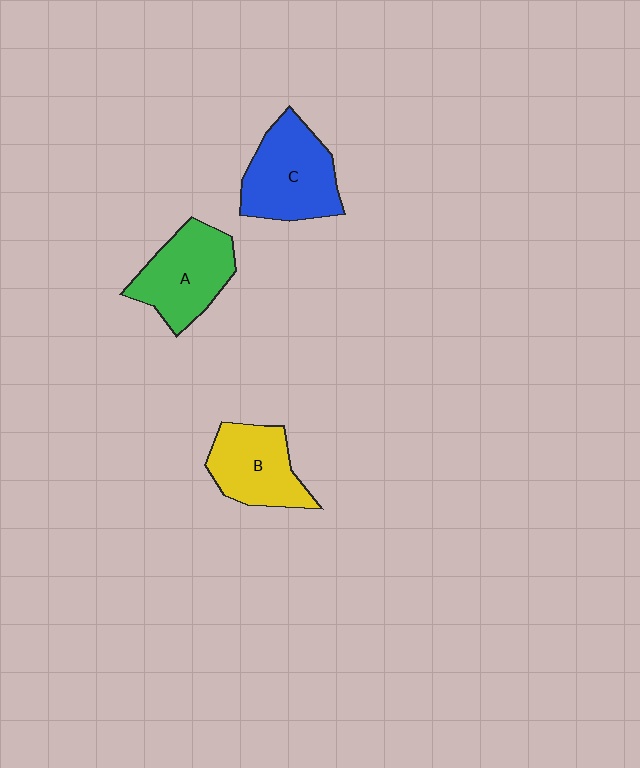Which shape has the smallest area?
Shape B (yellow).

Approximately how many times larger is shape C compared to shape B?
Approximately 1.2 times.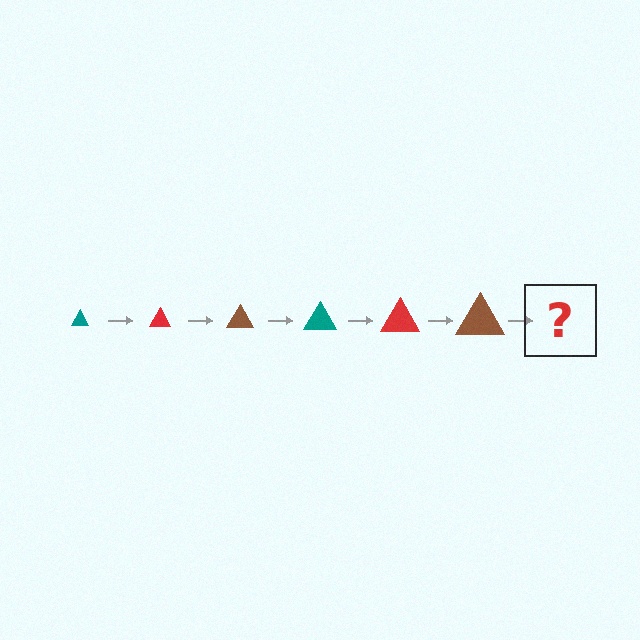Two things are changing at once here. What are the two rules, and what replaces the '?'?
The two rules are that the triangle grows larger each step and the color cycles through teal, red, and brown. The '?' should be a teal triangle, larger than the previous one.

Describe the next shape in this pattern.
It should be a teal triangle, larger than the previous one.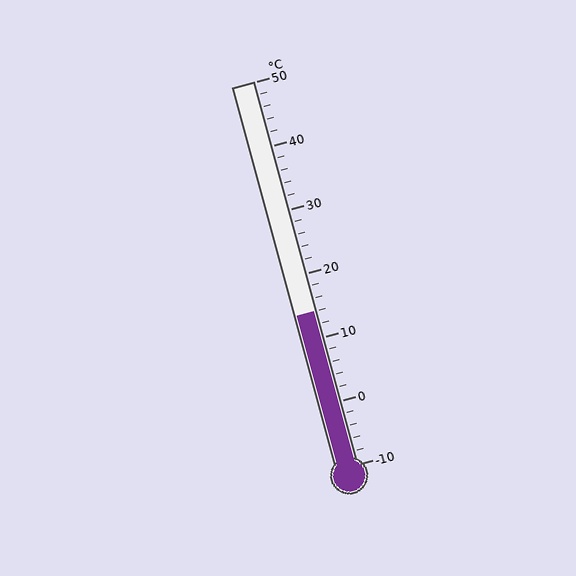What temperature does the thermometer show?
The thermometer shows approximately 14°C.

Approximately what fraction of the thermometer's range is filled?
The thermometer is filled to approximately 40% of its range.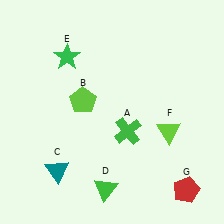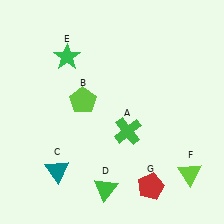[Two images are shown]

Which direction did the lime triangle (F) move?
The lime triangle (F) moved down.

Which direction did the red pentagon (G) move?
The red pentagon (G) moved left.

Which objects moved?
The objects that moved are: the lime triangle (F), the red pentagon (G).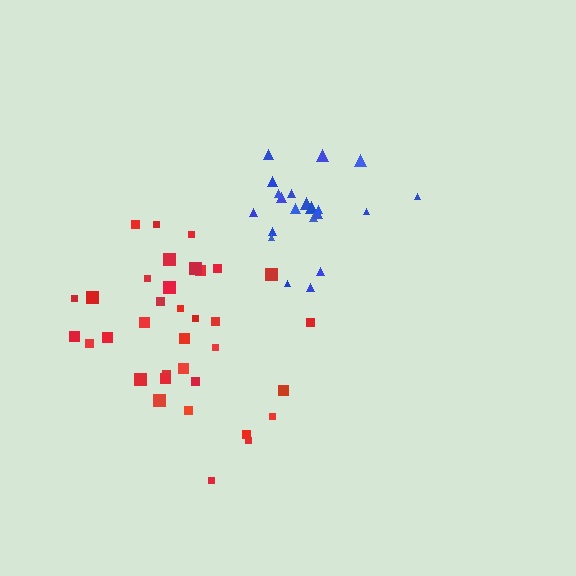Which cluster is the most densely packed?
Blue.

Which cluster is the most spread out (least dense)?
Red.